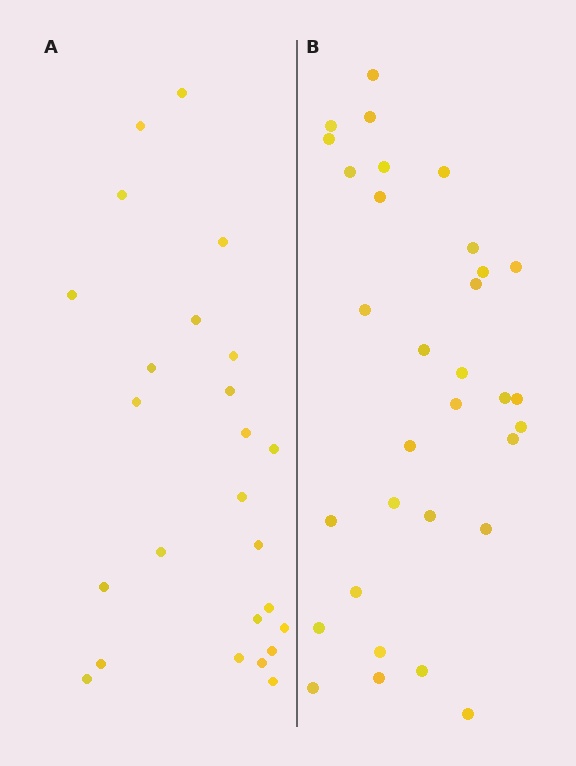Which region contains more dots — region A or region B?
Region B (the right region) has more dots.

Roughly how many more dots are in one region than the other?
Region B has roughly 8 or so more dots than region A.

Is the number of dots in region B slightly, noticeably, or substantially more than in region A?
Region B has noticeably more, but not dramatically so. The ratio is roughly 1.3 to 1.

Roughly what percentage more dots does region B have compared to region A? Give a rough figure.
About 30% more.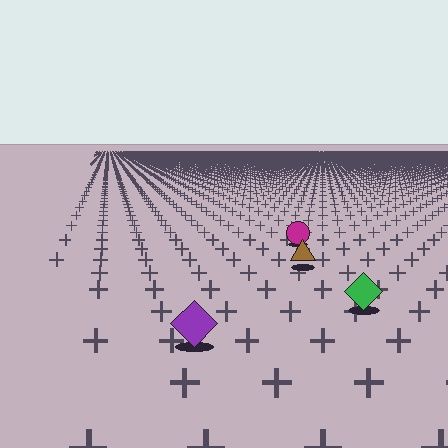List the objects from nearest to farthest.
From nearest to farthest: the purple diamond, the green diamond, the brown triangle, the magenta circle.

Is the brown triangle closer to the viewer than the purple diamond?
No. The purple diamond is closer — you can tell from the texture gradient: the ground texture is coarser near it.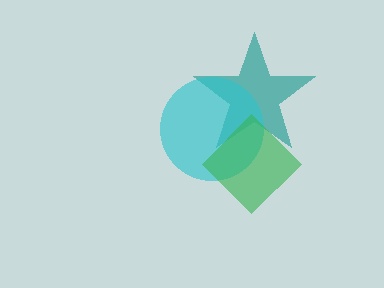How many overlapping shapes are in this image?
There are 3 overlapping shapes in the image.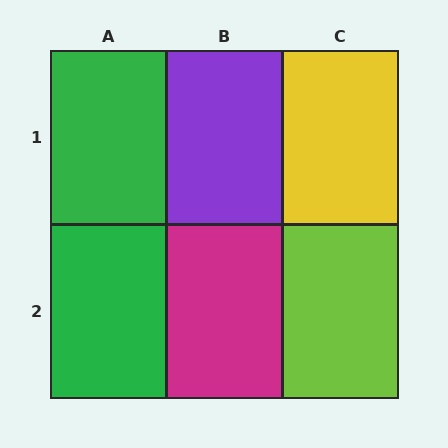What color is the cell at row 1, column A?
Green.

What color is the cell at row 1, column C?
Yellow.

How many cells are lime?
1 cell is lime.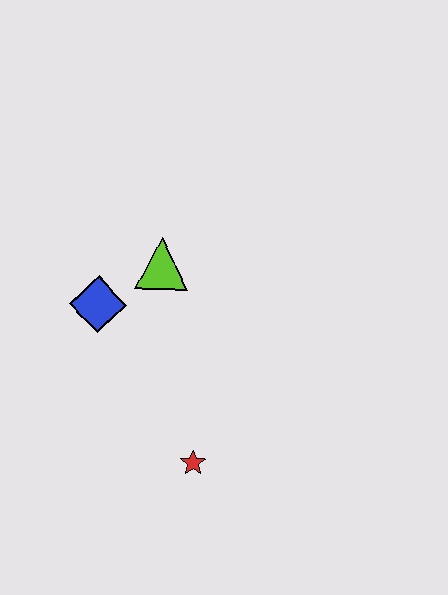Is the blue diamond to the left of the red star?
Yes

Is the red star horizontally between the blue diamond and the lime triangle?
No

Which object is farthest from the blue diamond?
The red star is farthest from the blue diamond.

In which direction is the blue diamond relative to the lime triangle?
The blue diamond is to the left of the lime triangle.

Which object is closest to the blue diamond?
The lime triangle is closest to the blue diamond.